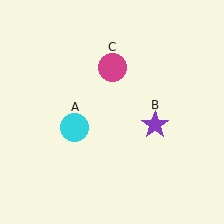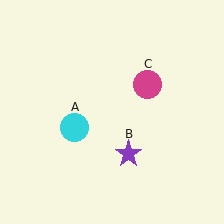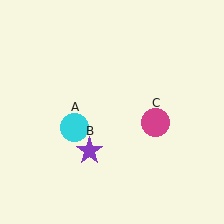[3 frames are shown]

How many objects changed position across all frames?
2 objects changed position: purple star (object B), magenta circle (object C).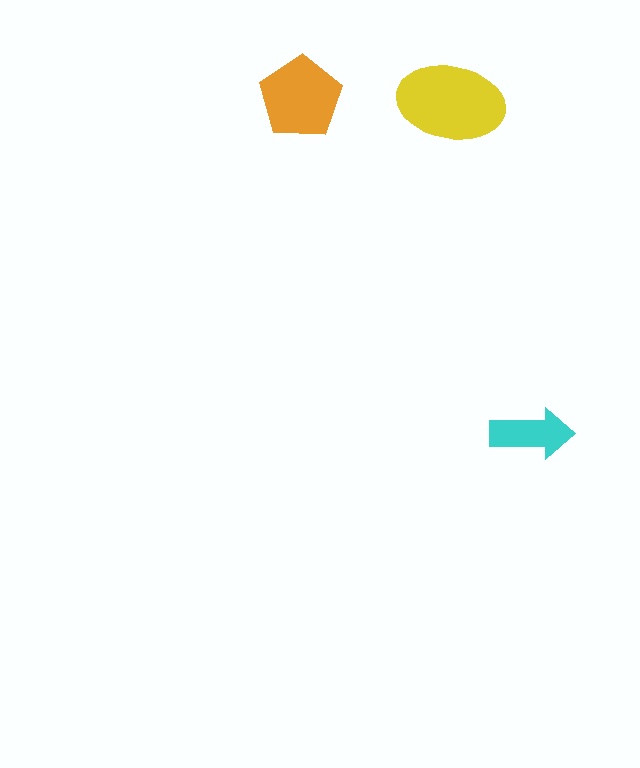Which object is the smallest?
The cyan arrow.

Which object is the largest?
The yellow ellipse.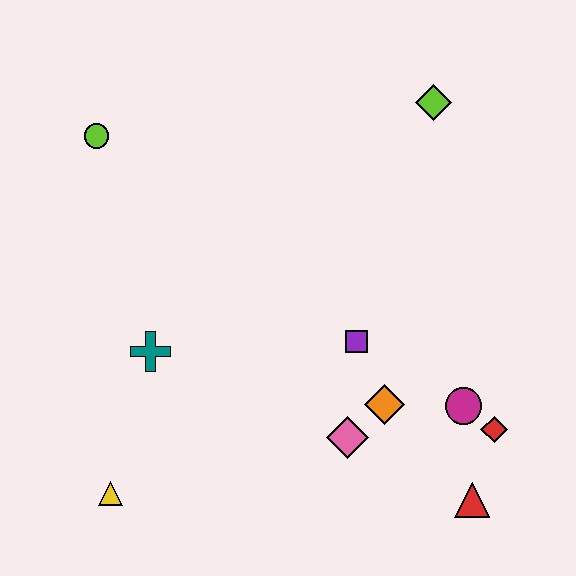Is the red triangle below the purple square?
Yes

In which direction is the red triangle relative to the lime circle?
The red triangle is to the right of the lime circle.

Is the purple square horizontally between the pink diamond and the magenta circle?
Yes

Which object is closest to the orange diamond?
The pink diamond is closest to the orange diamond.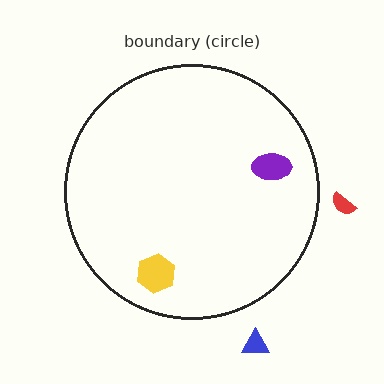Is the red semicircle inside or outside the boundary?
Outside.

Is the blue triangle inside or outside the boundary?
Outside.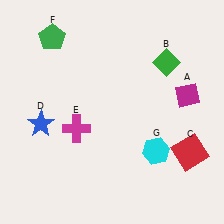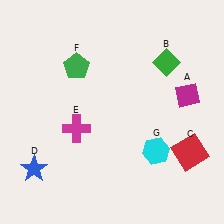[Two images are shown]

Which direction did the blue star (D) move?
The blue star (D) moved down.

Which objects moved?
The objects that moved are: the blue star (D), the green pentagon (F).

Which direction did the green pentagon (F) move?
The green pentagon (F) moved down.